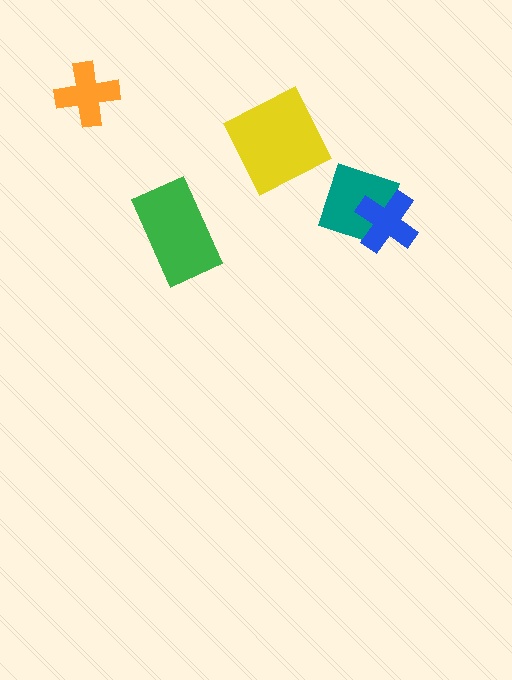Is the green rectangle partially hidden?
No, no other shape covers it.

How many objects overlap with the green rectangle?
0 objects overlap with the green rectangle.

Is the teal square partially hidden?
Yes, it is partially covered by another shape.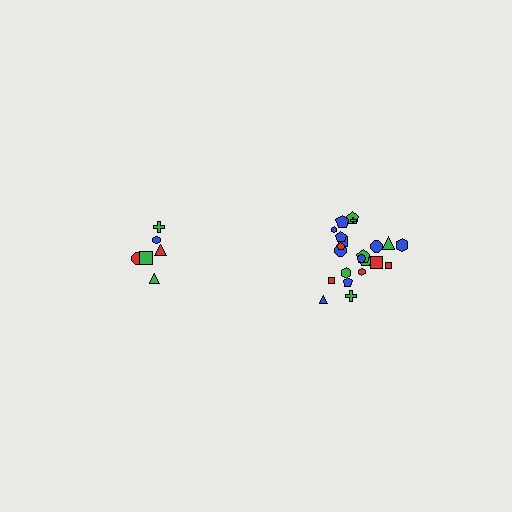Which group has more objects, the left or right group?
The right group.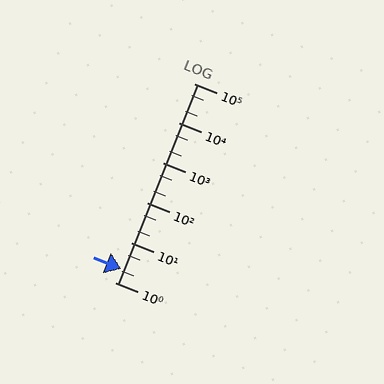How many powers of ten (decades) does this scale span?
The scale spans 5 decades, from 1 to 100000.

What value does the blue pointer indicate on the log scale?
The pointer indicates approximately 2.2.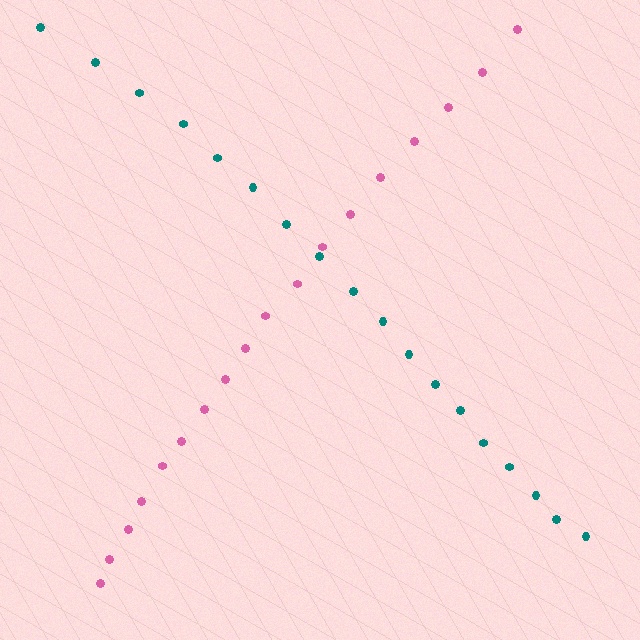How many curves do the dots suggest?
There are 2 distinct paths.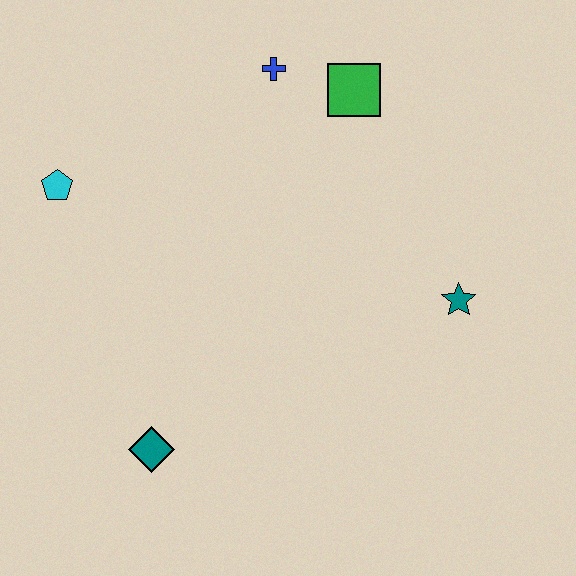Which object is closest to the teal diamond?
The cyan pentagon is closest to the teal diamond.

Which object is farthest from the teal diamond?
The green square is farthest from the teal diamond.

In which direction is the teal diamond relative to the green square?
The teal diamond is below the green square.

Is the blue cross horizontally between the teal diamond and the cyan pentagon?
No